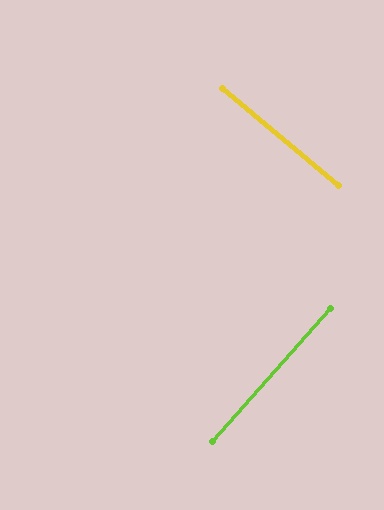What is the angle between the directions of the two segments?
Approximately 88 degrees.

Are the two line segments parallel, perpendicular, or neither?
Perpendicular — they meet at approximately 88°.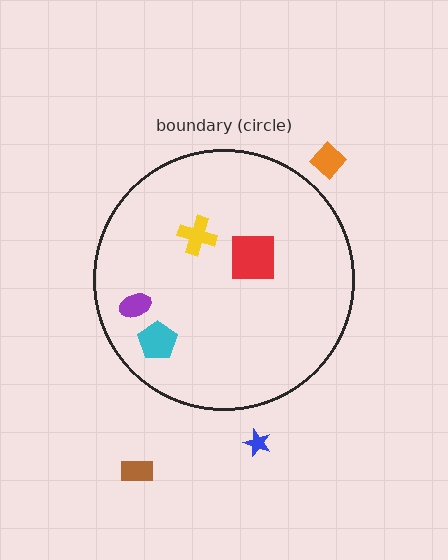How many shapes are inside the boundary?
4 inside, 3 outside.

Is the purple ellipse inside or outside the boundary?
Inside.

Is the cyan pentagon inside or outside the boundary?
Inside.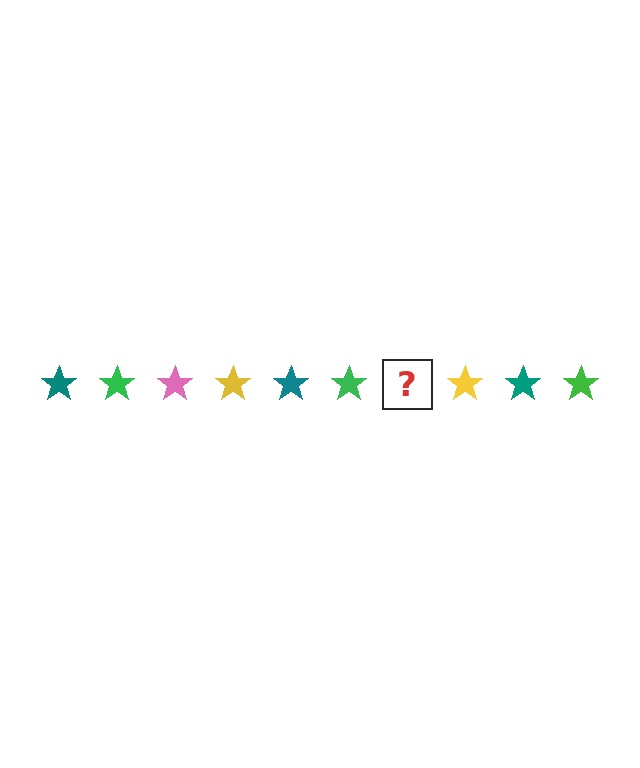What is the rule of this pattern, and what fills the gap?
The rule is that the pattern cycles through teal, green, pink, yellow stars. The gap should be filled with a pink star.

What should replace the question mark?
The question mark should be replaced with a pink star.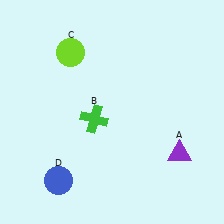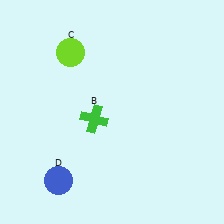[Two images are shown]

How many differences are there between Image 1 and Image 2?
There is 1 difference between the two images.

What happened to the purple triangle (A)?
The purple triangle (A) was removed in Image 2. It was in the bottom-right area of Image 1.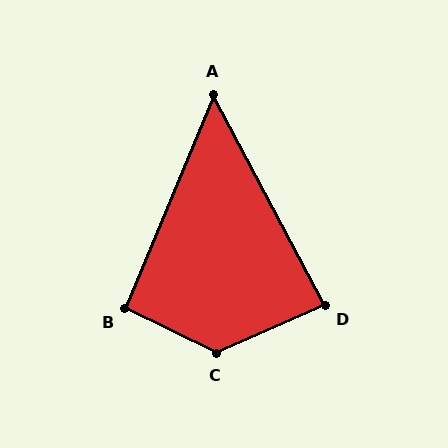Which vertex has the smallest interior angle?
A, at approximately 50 degrees.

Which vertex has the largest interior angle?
C, at approximately 130 degrees.